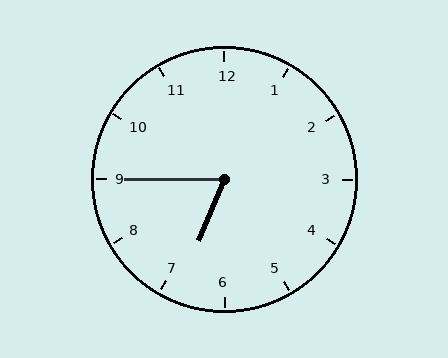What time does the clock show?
6:45.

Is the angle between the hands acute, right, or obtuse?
It is acute.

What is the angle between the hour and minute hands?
Approximately 68 degrees.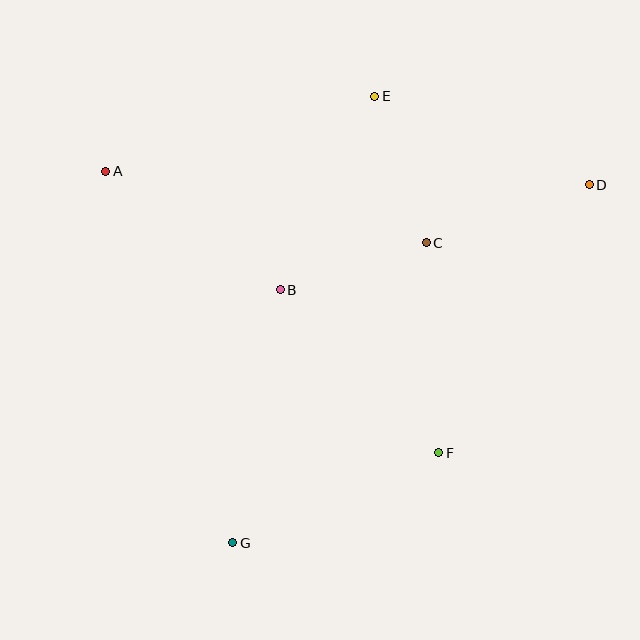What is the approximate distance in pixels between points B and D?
The distance between B and D is approximately 326 pixels.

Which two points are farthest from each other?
Points D and G are farthest from each other.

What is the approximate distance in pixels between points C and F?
The distance between C and F is approximately 210 pixels.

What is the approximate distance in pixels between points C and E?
The distance between C and E is approximately 155 pixels.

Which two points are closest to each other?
Points B and C are closest to each other.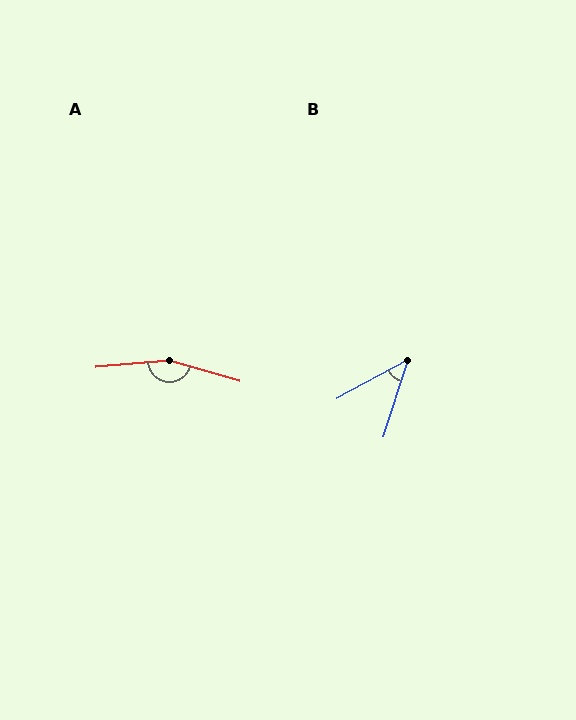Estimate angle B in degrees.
Approximately 44 degrees.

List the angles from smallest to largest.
B (44°), A (159°).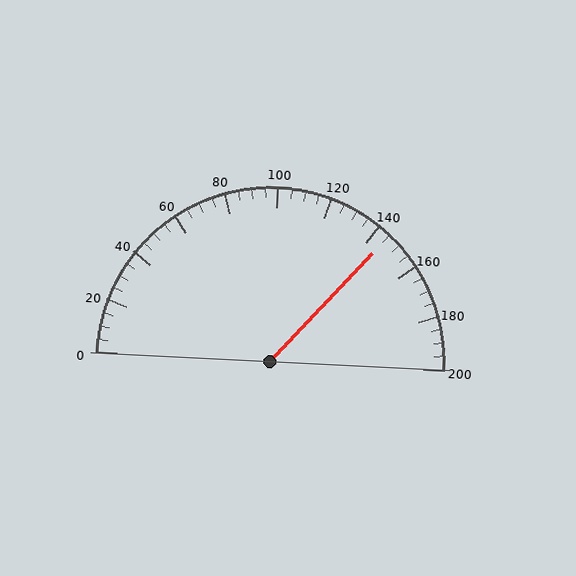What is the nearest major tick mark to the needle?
The nearest major tick mark is 140.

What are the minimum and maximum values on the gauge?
The gauge ranges from 0 to 200.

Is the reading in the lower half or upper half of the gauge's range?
The reading is in the upper half of the range (0 to 200).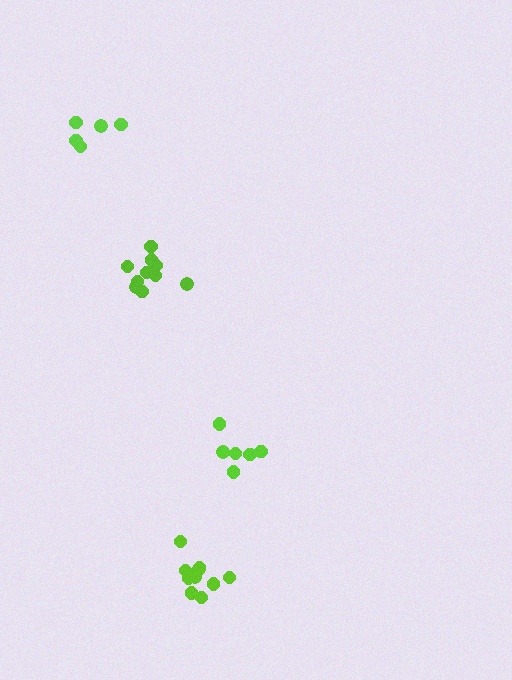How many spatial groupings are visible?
There are 4 spatial groupings.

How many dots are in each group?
Group 1: 10 dots, Group 2: 5 dots, Group 3: 6 dots, Group 4: 10 dots (31 total).